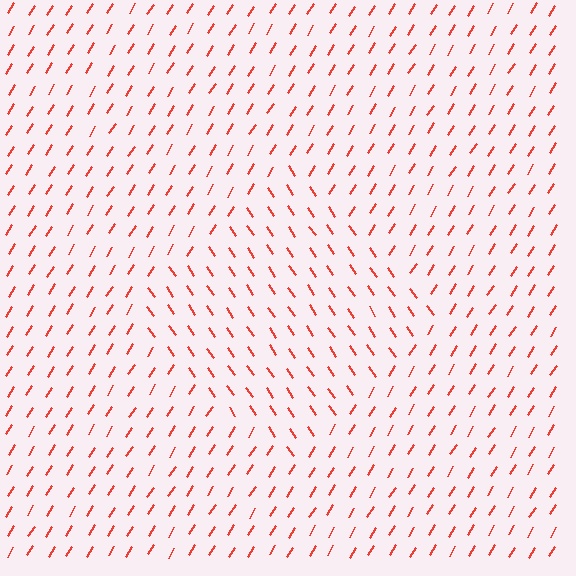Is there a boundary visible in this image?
Yes, there is a texture boundary formed by a change in line orientation.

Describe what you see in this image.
The image is filled with small red line segments. A diamond region in the image has lines oriented differently from the surrounding lines, creating a visible texture boundary.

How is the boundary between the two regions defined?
The boundary is defined purely by a change in line orientation (approximately 66 degrees difference). All lines are the same color and thickness.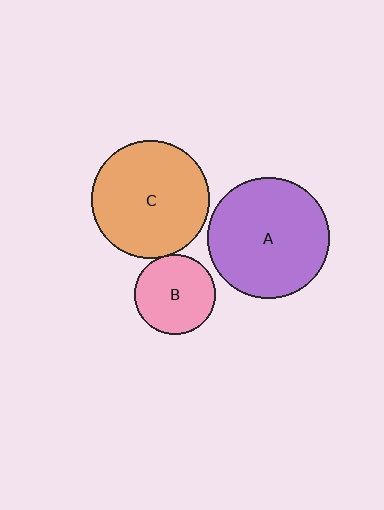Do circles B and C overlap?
Yes.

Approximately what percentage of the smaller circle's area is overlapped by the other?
Approximately 5%.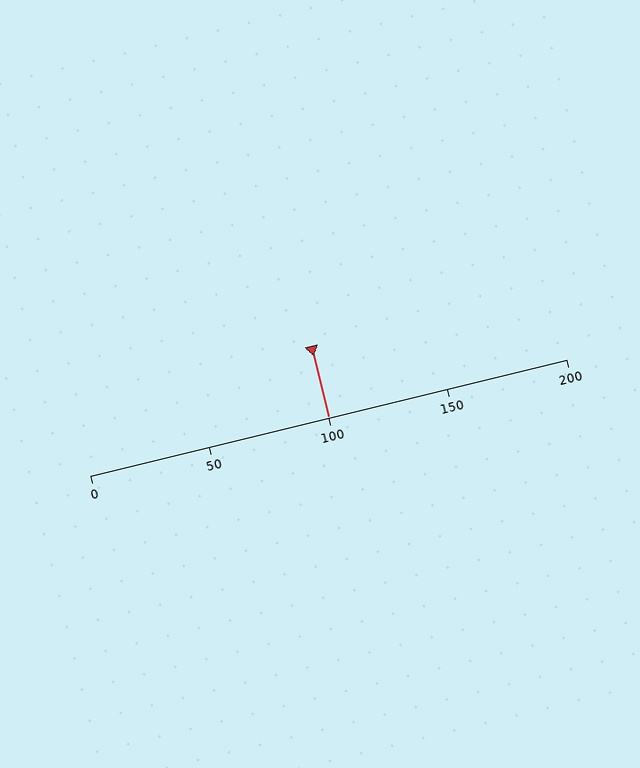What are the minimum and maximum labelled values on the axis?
The axis runs from 0 to 200.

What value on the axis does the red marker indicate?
The marker indicates approximately 100.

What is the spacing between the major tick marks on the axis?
The major ticks are spaced 50 apart.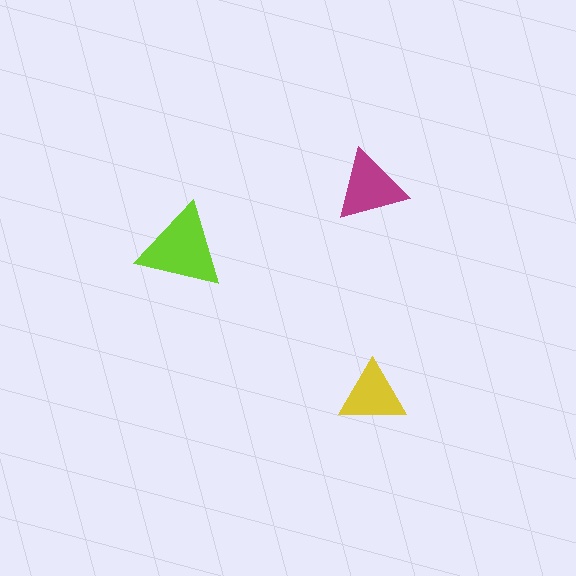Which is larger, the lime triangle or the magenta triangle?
The lime one.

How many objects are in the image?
There are 3 objects in the image.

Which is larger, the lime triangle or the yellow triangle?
The lime one.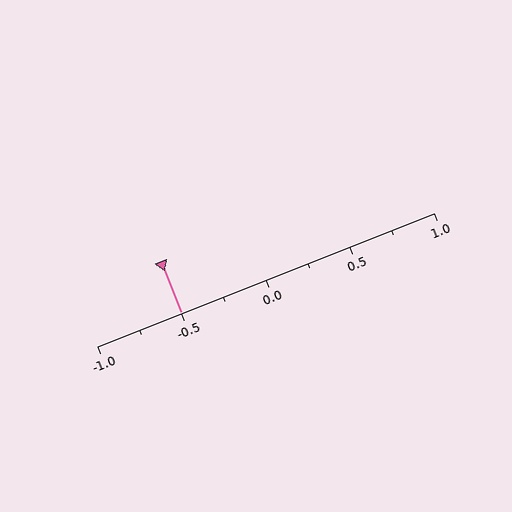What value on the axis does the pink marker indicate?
The marker indicates approximately -0.5.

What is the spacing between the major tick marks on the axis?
The major ticks are spaced 0.5 apart.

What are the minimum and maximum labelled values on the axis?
The axis runs from -1.0 to 1.0.